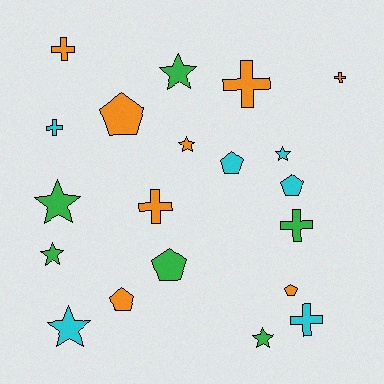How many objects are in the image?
There are 20 objects.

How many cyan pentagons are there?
There are 2 cyan pentagons.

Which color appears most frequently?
Orange, with 8 objects.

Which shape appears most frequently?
Star, with 7 objects.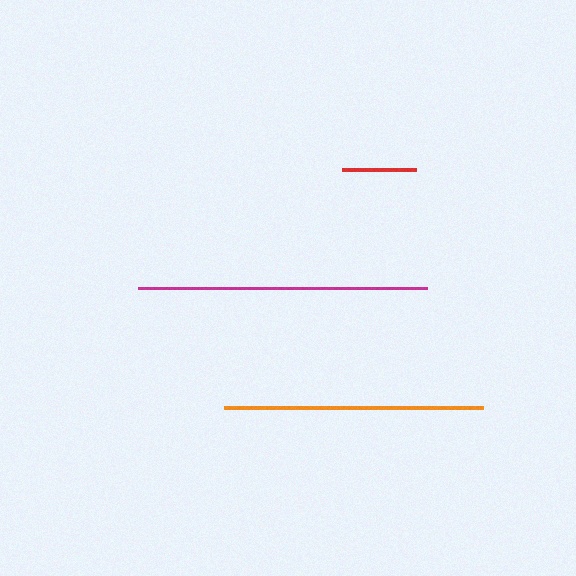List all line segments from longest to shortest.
From longest to shortest: magenta, orange, red.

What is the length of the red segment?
The red segment is approximately 74 pixels long.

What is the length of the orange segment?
The orange segment is approximately 259 pixels long.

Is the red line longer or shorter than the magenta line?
The magenta line is longer than the red line.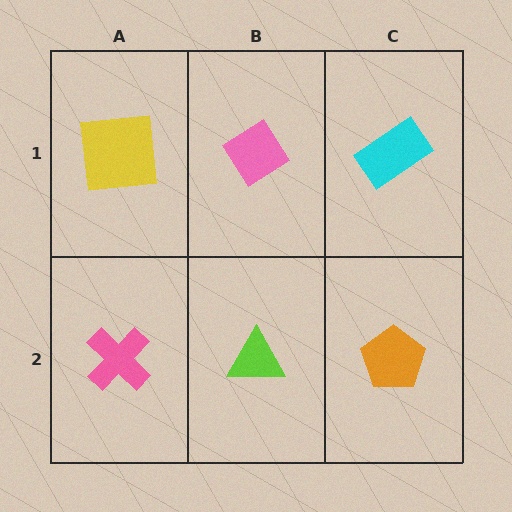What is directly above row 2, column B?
A pink diamond.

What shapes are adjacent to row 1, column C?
An orange pentagon (row 2, column C), a pink diamond (row 1, column B).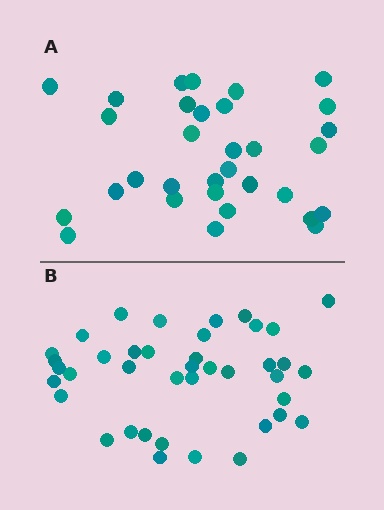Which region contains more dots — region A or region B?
Region B (the bottom region) has more dots.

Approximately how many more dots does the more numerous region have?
Region B has roughly 8 or so more dots than region A.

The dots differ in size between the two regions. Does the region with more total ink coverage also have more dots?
No. Region A has more total ink coverage because its dots are larger, but region B actually contains more individual dots. Total area can be misleading — the number of items is what matters here.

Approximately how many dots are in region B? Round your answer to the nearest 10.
About 40 dots.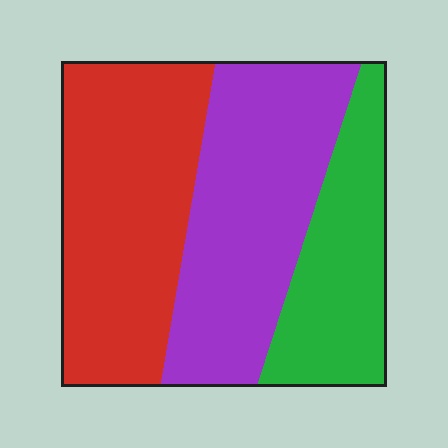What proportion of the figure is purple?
Purple takes up about three eighths (3/8) of the figure.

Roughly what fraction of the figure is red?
Red covers 39% of the figure.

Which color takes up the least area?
Green, at roughly 25%.